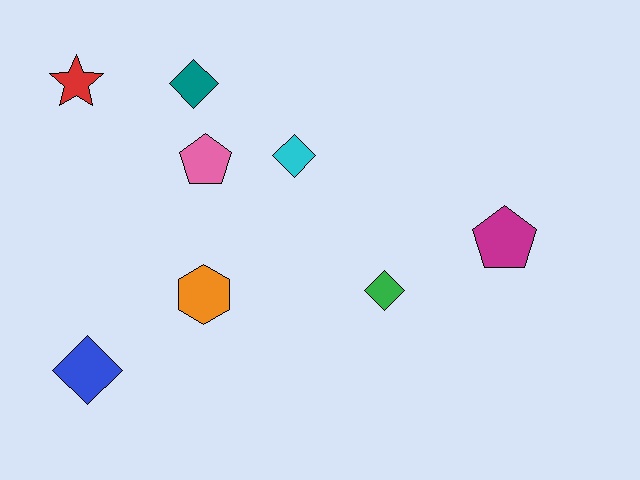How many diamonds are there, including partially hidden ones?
There are 4 diamonds.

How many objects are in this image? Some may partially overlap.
There are 8 objects.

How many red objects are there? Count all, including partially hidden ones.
There is 1 red object.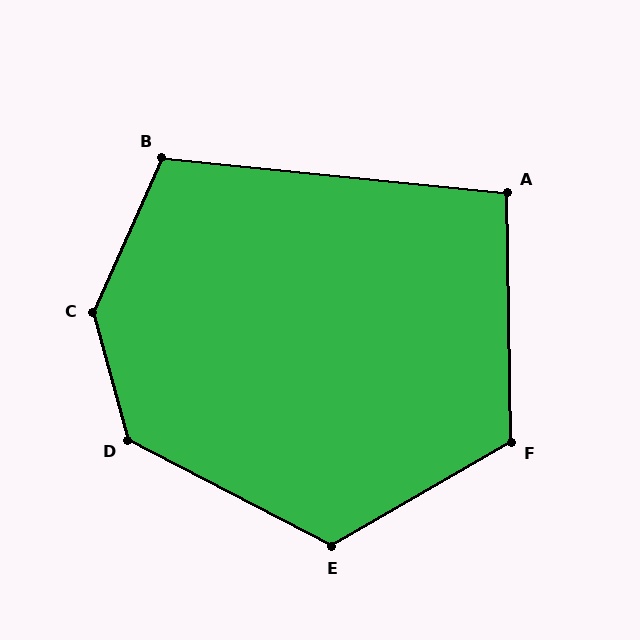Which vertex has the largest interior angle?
C, at approximately 141 degrees.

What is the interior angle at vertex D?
Approximately 133 degrees (obtuse).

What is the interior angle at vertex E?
Approximately 122 degrees (obtuse).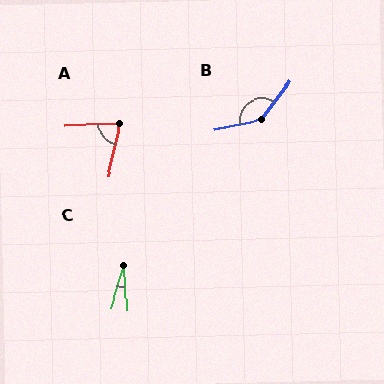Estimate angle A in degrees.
Approximately 75 degrees.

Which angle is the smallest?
C, at approximately 21 degrees.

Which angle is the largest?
B, at approximately 138 degrees.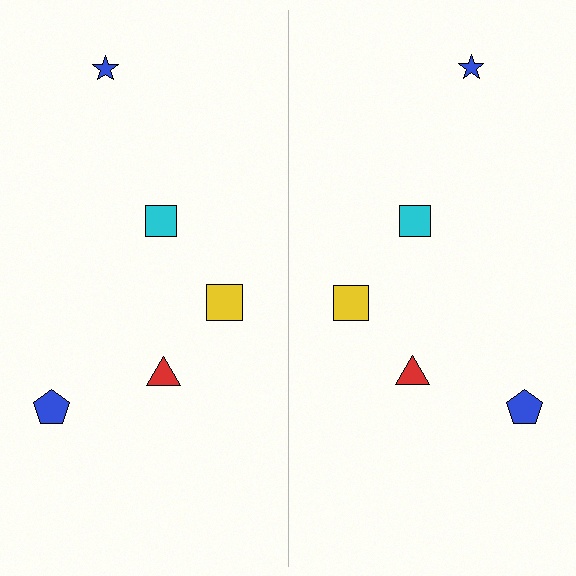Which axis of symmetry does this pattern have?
The pattern has a vertical axis of symmetry running through the center of the image.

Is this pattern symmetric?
Yes, this pattern has bilateral (reflection) symmetry.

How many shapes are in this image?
There are 10 shapes in this image.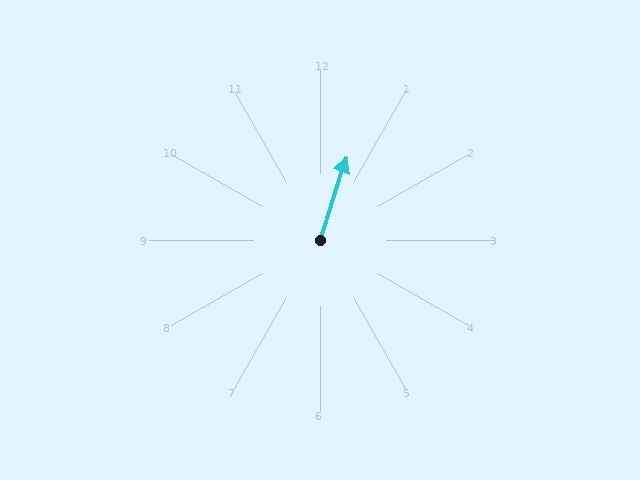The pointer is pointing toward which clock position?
Roughly 1 o'clock.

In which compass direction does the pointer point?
North.